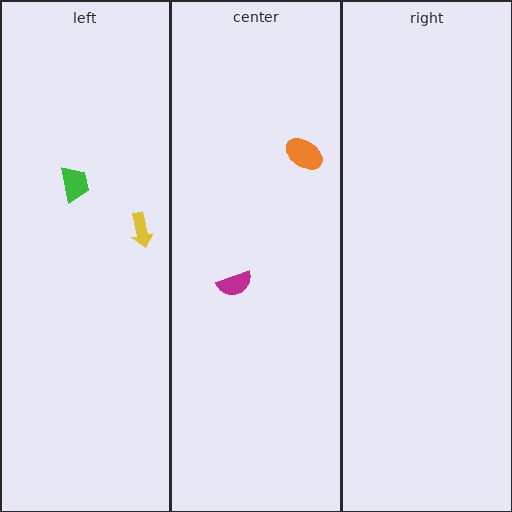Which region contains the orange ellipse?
The center region.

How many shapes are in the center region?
2.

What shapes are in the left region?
The yellow arrow, the green trapezoid.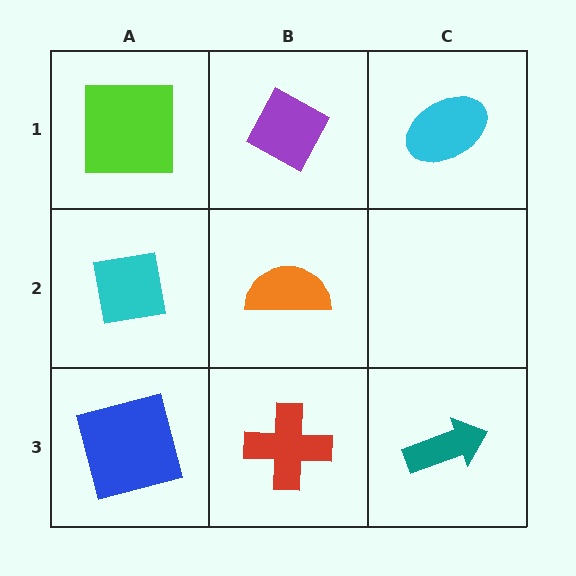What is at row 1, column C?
A cyan ellipse.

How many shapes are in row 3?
3 shapes.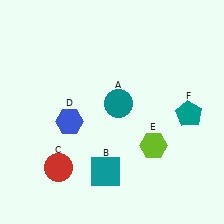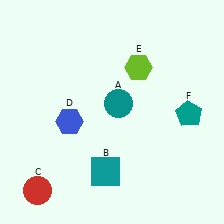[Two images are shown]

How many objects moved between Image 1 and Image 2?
2 objects moved between the two images.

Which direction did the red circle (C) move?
The red circle (C) moved down.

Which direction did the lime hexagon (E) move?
The lime hexagon (E) moved up.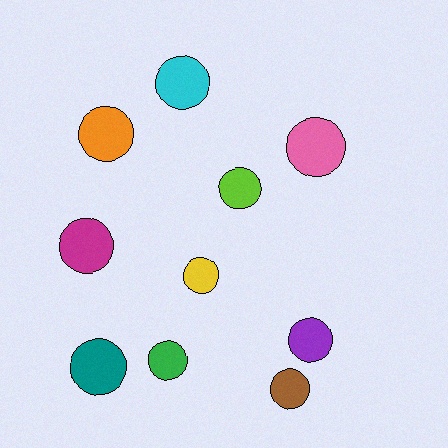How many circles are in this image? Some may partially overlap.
There are 10 circles.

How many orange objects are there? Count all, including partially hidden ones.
There is 1 orange object.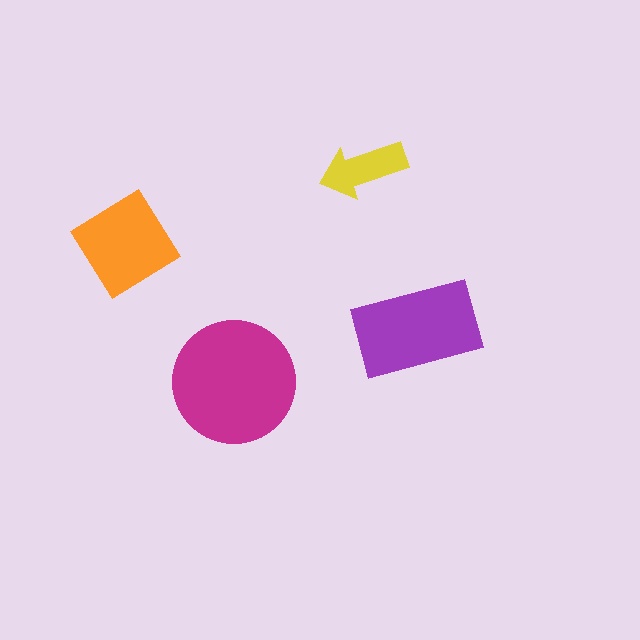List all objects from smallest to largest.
The yellow arrow, the orange diamond, the purple rectangle, the magenta circle.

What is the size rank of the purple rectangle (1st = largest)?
2nd.